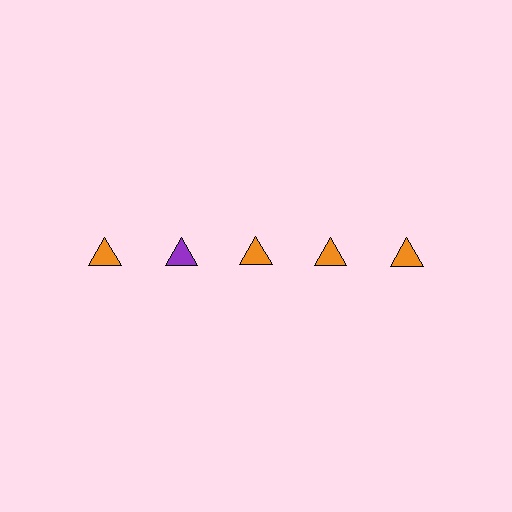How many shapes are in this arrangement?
There are 5 shapes arranged in a grid pattern.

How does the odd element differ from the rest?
It has a different color: purple instead of orange.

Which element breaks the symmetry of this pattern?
The purple triangle in the top row, second from left column breaks the symmetry. All other shapes are orange triangles.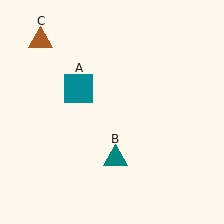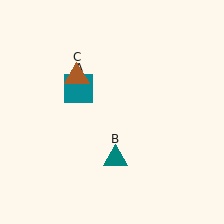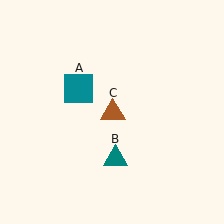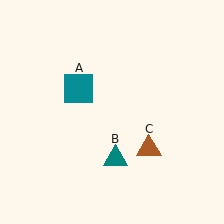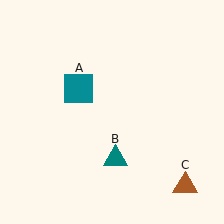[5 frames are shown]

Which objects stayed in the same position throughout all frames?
Teal square (object A) and teal triangle (object B) remained stationary.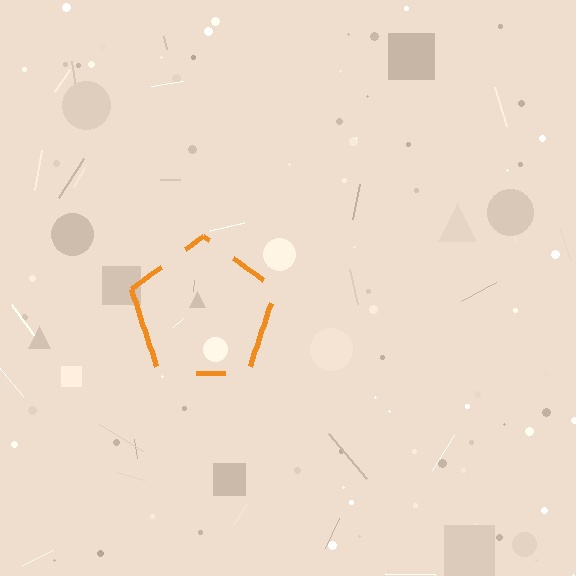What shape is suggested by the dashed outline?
The dashed outline suggests a pentagon.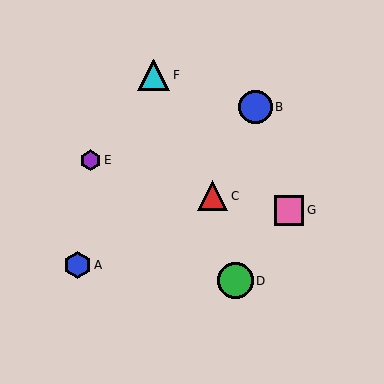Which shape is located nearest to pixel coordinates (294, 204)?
The pink square (labeled G) at (289, 210) is nearest to that location.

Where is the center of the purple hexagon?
The center of the purple hexagon is at (91, 160).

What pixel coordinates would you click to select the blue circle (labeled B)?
Click at (255, 107) to select the blue circle B.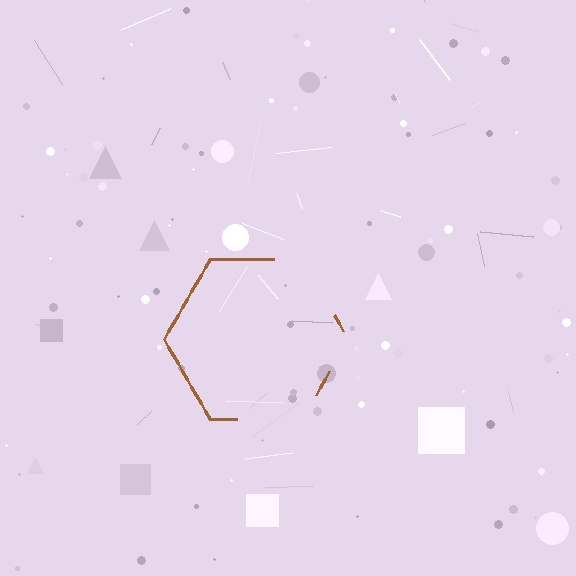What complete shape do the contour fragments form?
The contour fragments form a hexagon.